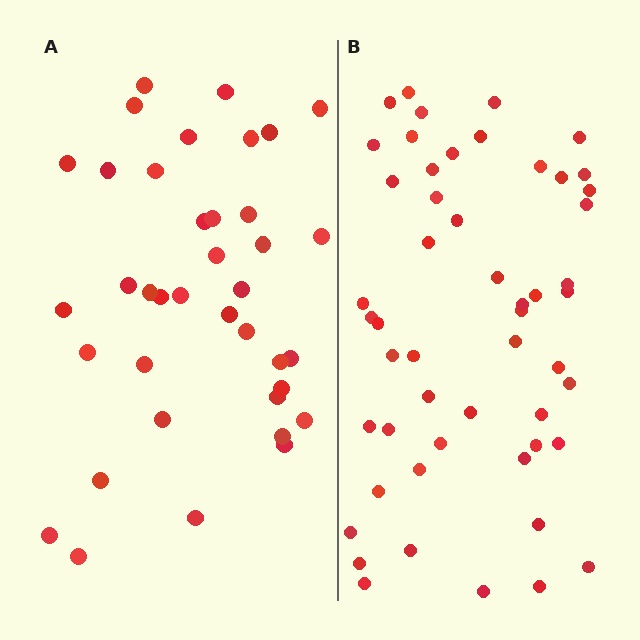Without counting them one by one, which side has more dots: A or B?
Region B (the right region) has more dots.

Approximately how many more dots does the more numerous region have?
Region B has approximately 15 more dots than region A.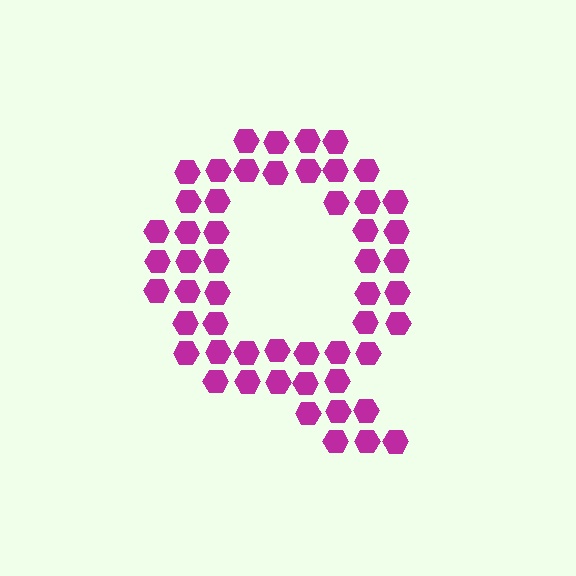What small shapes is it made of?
It is made of small hexagons.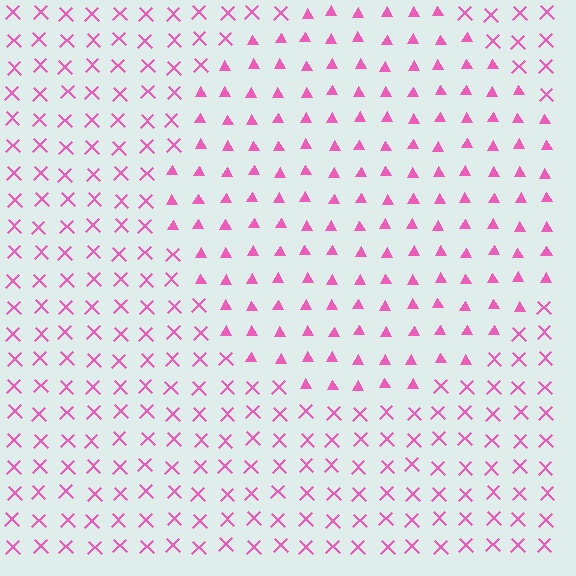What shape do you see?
I see a circle.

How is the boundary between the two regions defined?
The boundary is defined by a change in element shape: triangles inside vs. X marks outside. All elements share the same color and spacing.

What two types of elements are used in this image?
The image uses triangles inside the circle region and X marks outside it.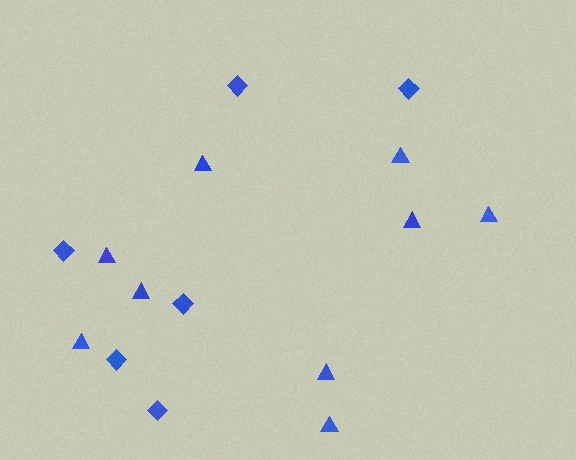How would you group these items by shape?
There are 2 groups: one group of diamonds (6) and one group of triangles (9).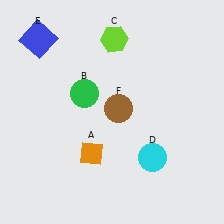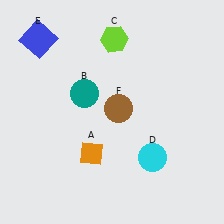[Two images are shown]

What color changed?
The circle (B) changed from green in Image 1 to teal in Image 2.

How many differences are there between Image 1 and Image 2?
There is 1 difference between the two images.